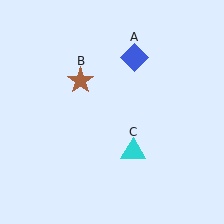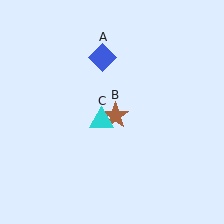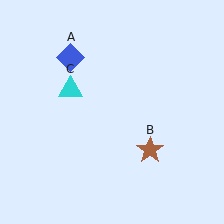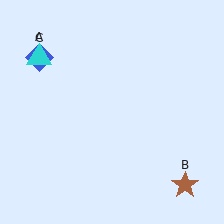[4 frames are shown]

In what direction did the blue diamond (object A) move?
The blue diamond (object A) moved left.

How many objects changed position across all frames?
3 objects changed position: blue diamond (object A), brown star (object B), cyan triangle (object C).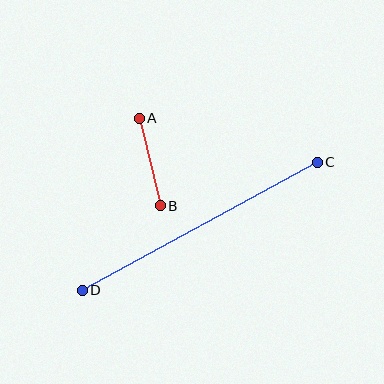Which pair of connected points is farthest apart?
Points C and D are farthest apart.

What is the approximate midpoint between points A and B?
The midpoint is at approximately (150, 162) pixels.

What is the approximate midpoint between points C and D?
The midpoint is at approximately (200, 226) pixels.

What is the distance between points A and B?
The distance is approximately 90 pixels.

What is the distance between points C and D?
The distance is approximately 268 pixels.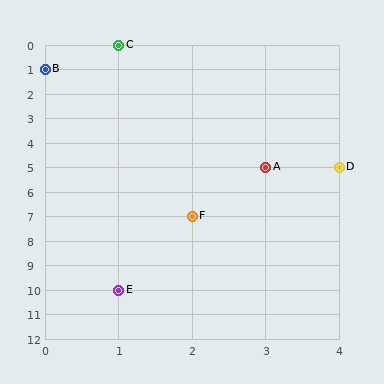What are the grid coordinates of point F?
Point F is at grid coordinates (2, 7).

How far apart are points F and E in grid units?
Points F and E are 1 column and 3 rows apart (about 3.2 grid units diagonally).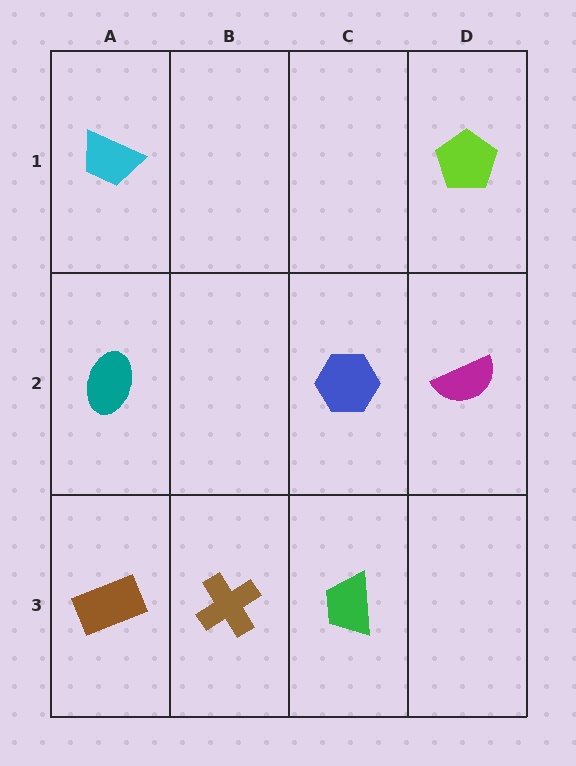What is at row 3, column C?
A green trapezoid.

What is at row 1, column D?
A lime pentagon.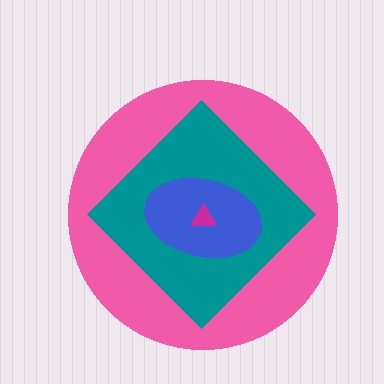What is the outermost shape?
The pink circle.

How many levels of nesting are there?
4.